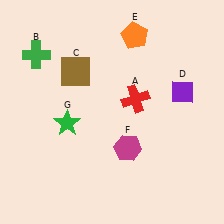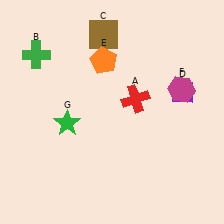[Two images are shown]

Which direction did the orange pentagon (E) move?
The orange pentagon (E) moved left.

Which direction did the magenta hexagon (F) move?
The magenta hexagon (F) moved up.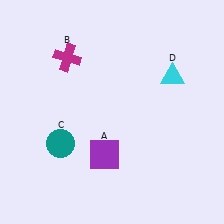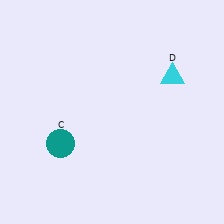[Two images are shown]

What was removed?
The magenta cross (B), the purple square (A) were removed in Image 2.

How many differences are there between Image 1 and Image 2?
There are 2 differences between the two images.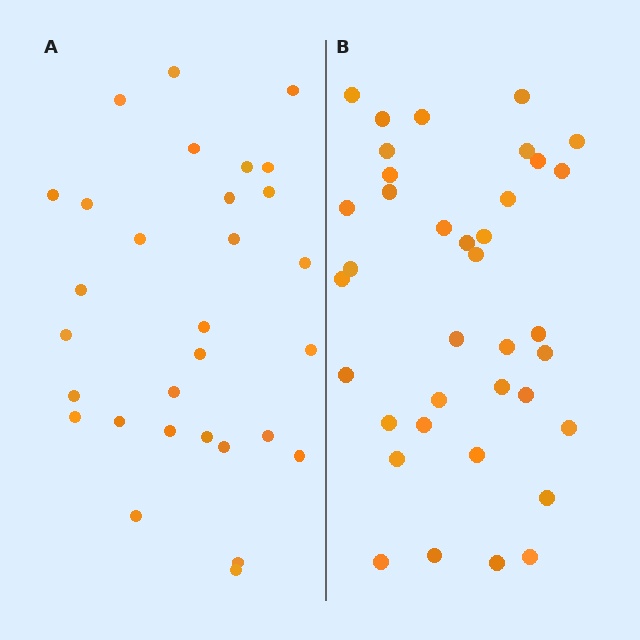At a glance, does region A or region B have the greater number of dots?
Region B (the right region) has more dots.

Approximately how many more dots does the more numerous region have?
Region B has roughly 8 or so more dots than region A.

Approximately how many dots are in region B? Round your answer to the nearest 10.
About 40 dots. (The exact count is 37, which rounds to 40.)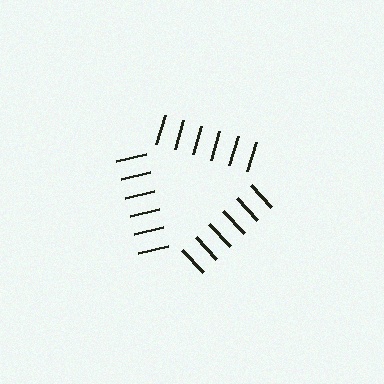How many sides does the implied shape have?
3 sides — the line-ends trace a triangle.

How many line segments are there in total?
18 — 6 along each of the 3 edges.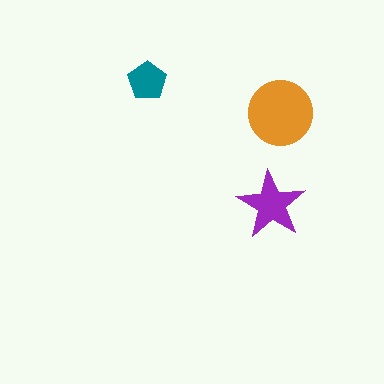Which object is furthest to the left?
The teal pentagon is leftmost.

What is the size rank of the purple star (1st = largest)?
2nd.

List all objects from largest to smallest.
The orange circle, the purple star, the teal pentagon.